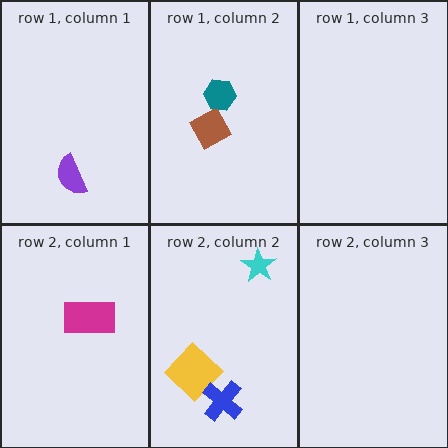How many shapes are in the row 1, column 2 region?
2.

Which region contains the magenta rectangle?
The row 2, column 1 region.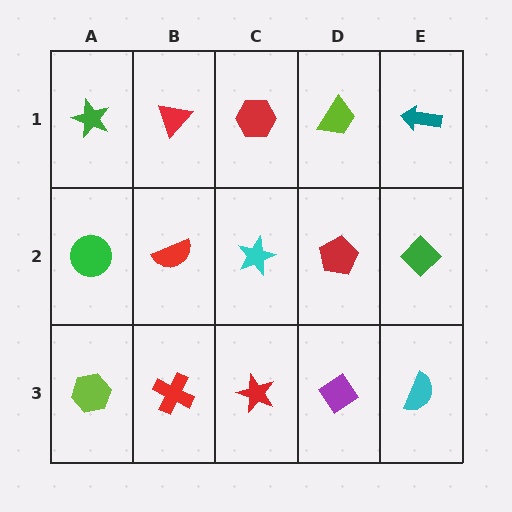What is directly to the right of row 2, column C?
A red pentagon.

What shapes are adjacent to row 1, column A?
A green circle (row 2, column A), a red triangle (row 1, column B).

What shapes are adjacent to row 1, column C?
A cyan star (row 2, column C), a red triangle (row 1, column B), a lime trapezoid (row 1, column D).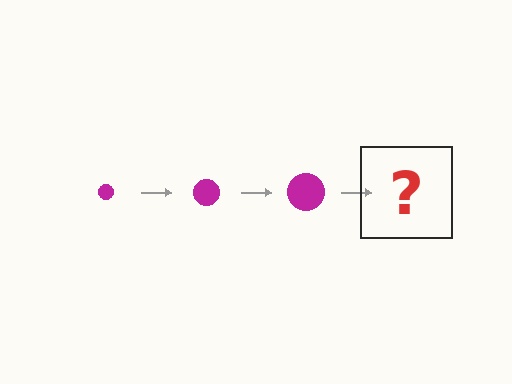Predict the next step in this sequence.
The next step is a magenta circle, larger than the previous one.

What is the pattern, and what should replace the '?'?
The pattern is that the circle gets progressively larger each step. The '?' should be a magenta circle, larger than the previous one.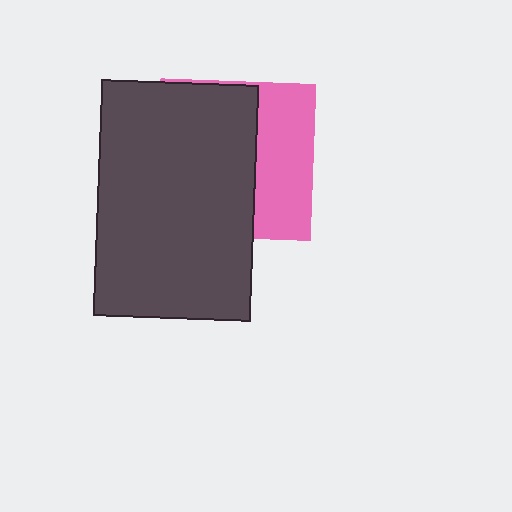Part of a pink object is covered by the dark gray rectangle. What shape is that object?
It is a square.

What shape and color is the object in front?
The object in front is a dark gray rectangle.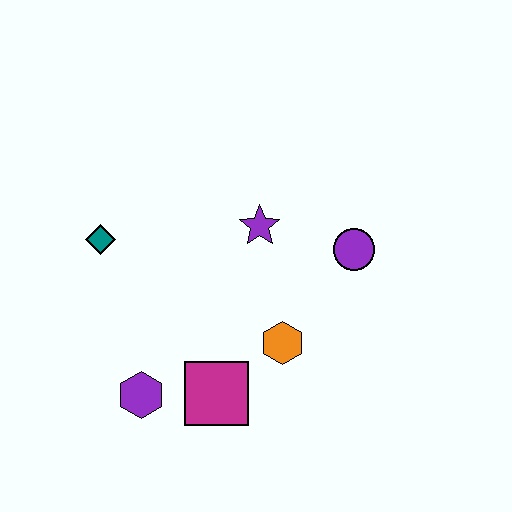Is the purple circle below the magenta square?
No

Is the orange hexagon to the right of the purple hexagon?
Yes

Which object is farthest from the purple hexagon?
The purple circle is farthest from the purple hexagon.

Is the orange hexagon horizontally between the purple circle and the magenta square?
Yes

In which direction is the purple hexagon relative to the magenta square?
The purple hexagon is to the left of the magenta square.